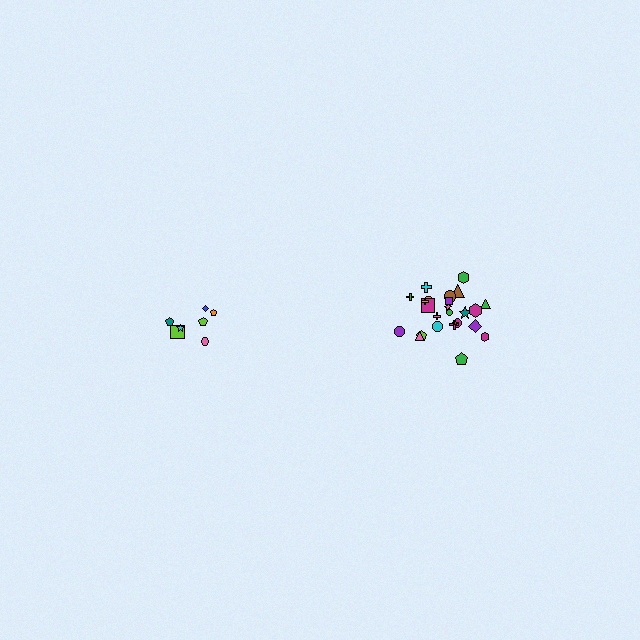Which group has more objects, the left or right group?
The right group.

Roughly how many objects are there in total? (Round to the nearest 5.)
Roughly 30 objects in total.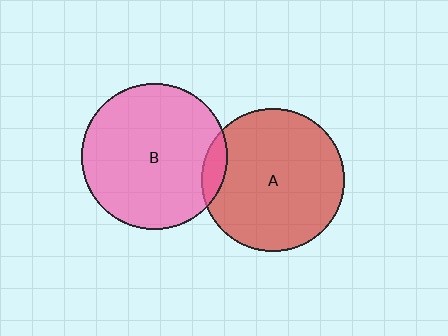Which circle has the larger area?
Circle B (pink).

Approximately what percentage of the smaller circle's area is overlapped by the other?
Approximately 10%.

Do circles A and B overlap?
Yes.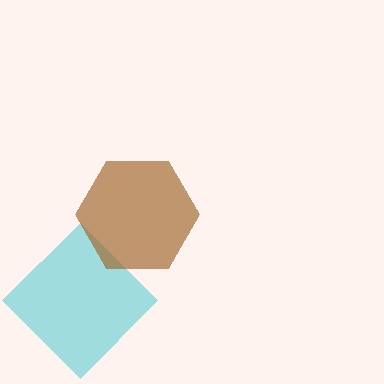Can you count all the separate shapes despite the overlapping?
Yes, there are 2 separate shapes.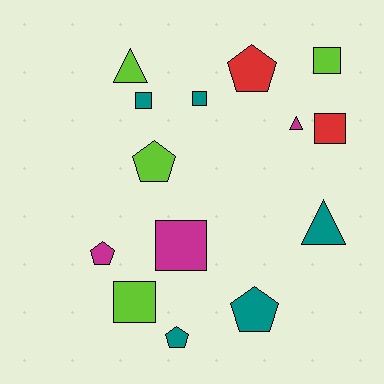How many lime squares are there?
There are 2 lime squares.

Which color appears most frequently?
Teal, with 5 objects.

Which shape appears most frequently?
Square, with 6 objects.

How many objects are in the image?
There are 14 objects.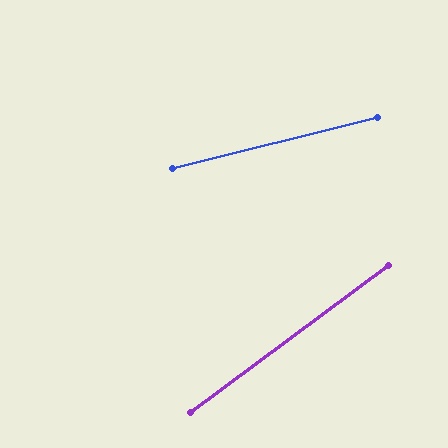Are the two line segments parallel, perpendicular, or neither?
Neither parallel nor perpendicular — they differ by about 23°.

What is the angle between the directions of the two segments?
Approximately 23 degrees.